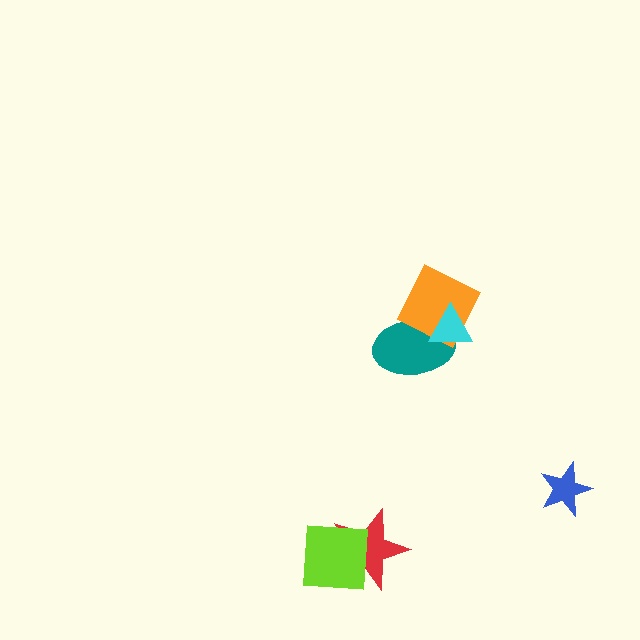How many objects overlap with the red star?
1 object overlaps with the red star.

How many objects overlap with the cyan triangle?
2 objects overlap with the cyan triangle.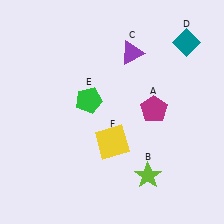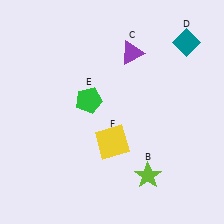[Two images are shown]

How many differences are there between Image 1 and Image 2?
There is 1 difference between the two images.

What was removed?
The magenta pentagon (A) was removed in Image 2.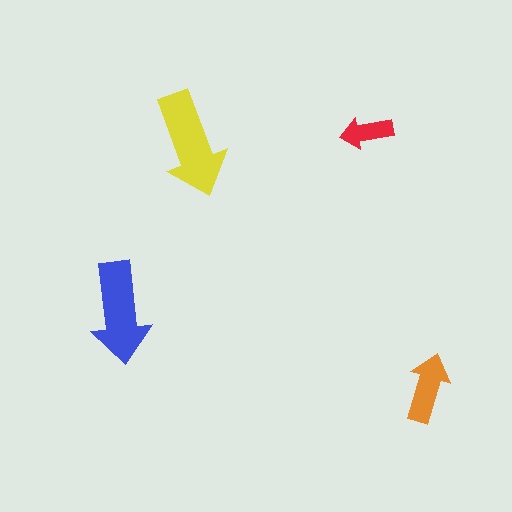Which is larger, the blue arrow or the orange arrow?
The blue one.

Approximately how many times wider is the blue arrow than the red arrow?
About 2 times wider.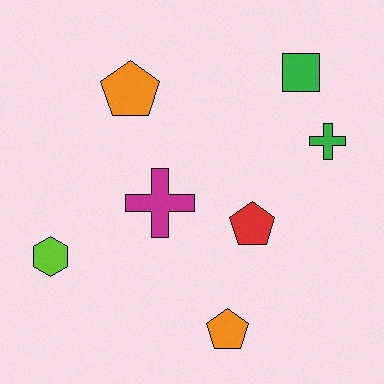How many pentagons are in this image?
There are 3 pentagons.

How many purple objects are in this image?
There are no purple objects.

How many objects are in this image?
There are 7 objects.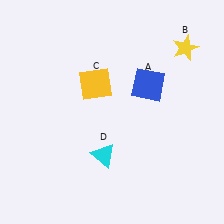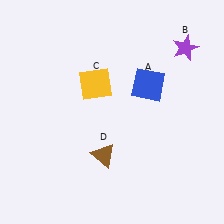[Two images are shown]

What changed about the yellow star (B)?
In Image 1, B is yellow. In Image 2, it changed to purple.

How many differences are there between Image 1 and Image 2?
There are 2 differences between the two images.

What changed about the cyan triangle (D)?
In Image 1, D is cyan. In Image 2, it changed to brown.